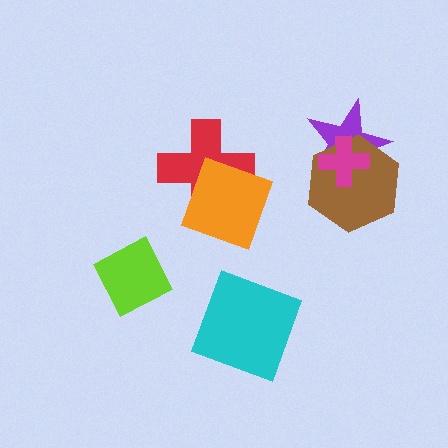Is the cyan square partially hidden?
No, no other shape covers it.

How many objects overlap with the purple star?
2 objects overlap with the purple star.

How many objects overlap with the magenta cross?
2 objects overlap with the magenta cross.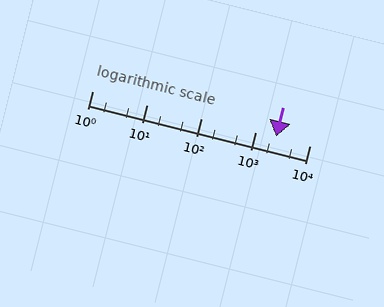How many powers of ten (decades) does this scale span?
The scale spans 4 decades, from 1 to 10000.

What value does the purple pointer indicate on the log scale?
The pointer indicates approximately 2400.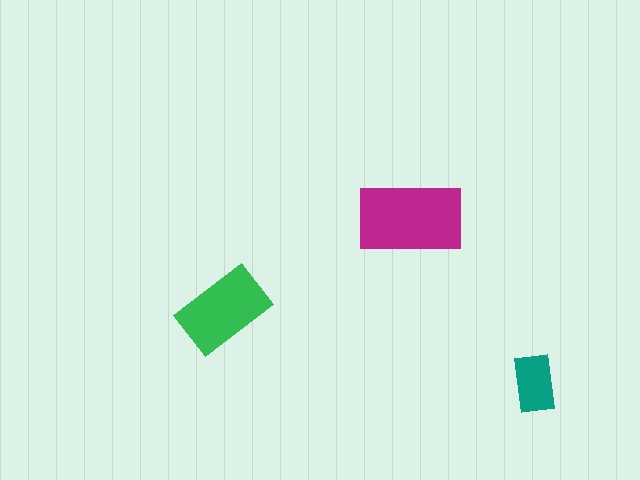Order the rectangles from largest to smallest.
the magenta one, the green one, the teal one.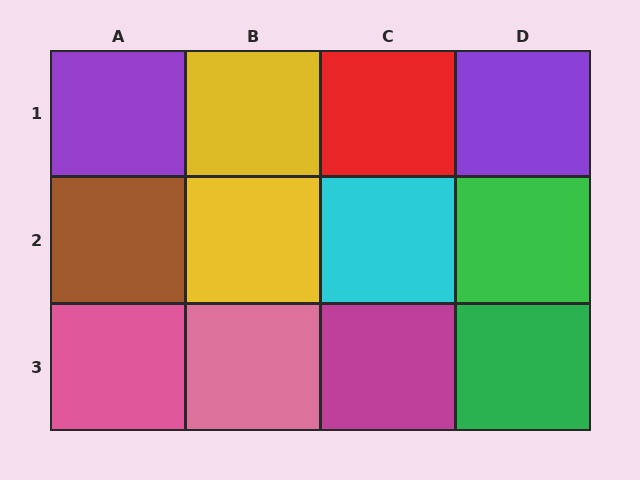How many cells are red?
1 cell is red.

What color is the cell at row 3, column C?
Magenta.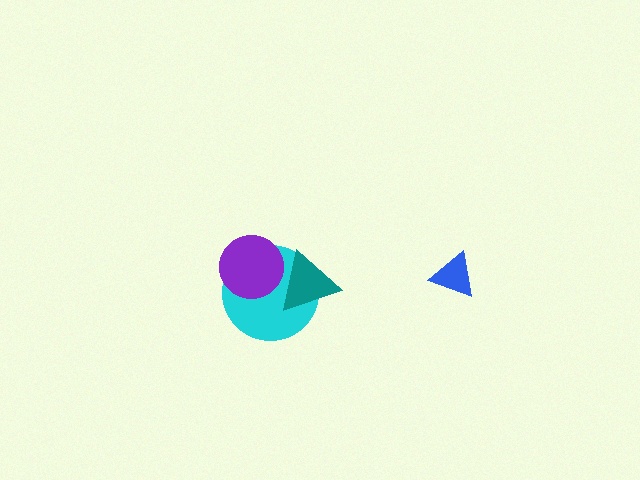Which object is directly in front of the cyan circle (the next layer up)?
The purple circle is directly in front of the cyan circle.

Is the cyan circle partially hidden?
Yes, it is partially covered by another shape.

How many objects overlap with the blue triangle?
0 objects overlap with the blue triangle.